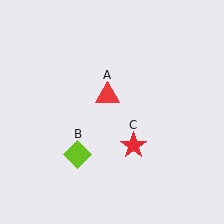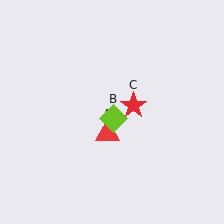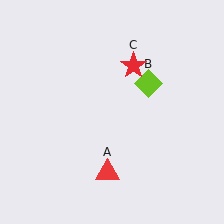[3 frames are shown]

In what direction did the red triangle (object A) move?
The red triangle (object A) moved down.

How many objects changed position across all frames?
3 objects changed position: red triangle (object A), lime diamond (object B), red star (object C).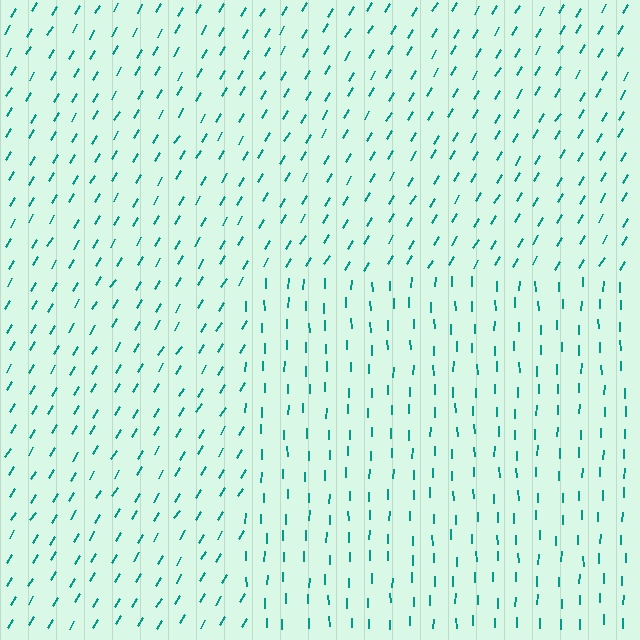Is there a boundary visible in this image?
Yes, there is a texture boundary formed by a change in line orientation.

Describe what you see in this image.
The image is filled with small teal line segments. A rectangle region in the image has lines oriented differently from the surrounding lines, creating a visible texture boundary.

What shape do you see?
I see a rectangle.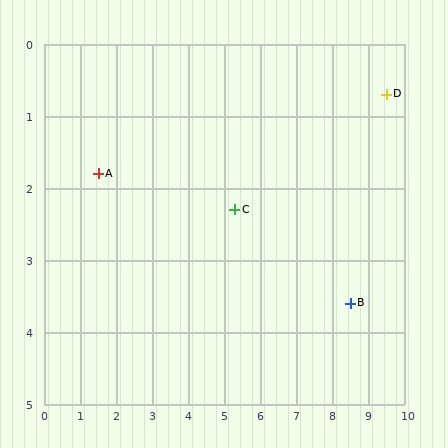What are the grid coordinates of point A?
Point A is at approximately (1.5, 1.8).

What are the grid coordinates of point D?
Point D is at approximately (9.5, 0.7).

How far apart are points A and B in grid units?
Points A and B are about 7.2 grid units apart.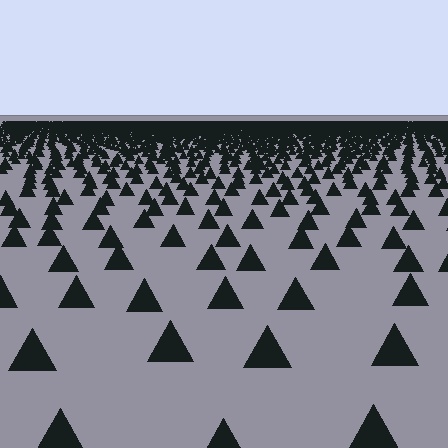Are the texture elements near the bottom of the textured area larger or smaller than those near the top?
Larger. Near the bottom, elements are closer to the viewer and appear at a bigger on-screen size.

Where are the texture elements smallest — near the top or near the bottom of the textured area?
Near the top.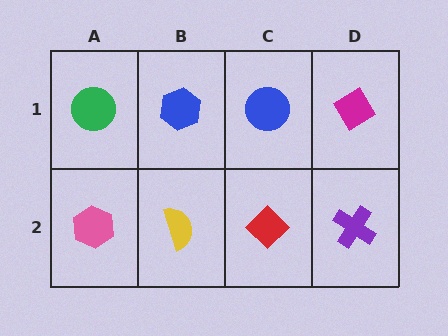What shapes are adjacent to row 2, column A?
A green circle (row 1, column A), a yellow semicircle (row 2, column B).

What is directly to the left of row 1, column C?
A blue hexagon.